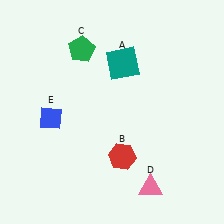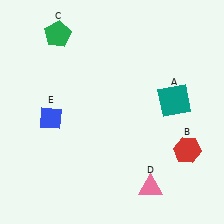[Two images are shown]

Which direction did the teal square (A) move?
The teal square (A) moved right.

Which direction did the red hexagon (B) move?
The red hexagon (B) moved right.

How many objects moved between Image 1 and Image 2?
3 objects moved between the two images.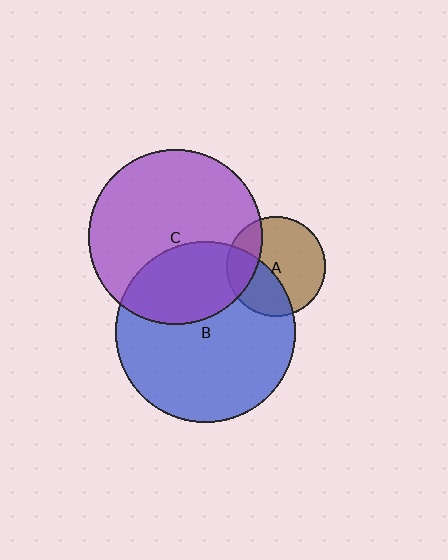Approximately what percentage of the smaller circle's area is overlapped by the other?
Approximately 25%.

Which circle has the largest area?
Circle B (blue).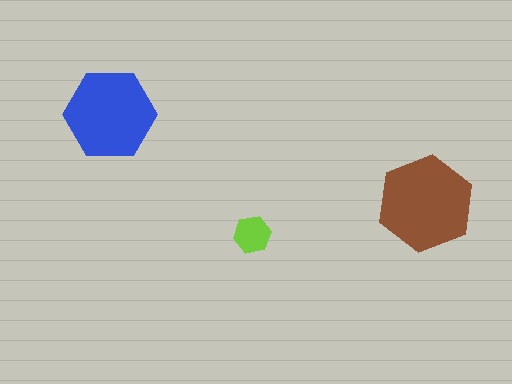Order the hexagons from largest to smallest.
the brown one, the blue one, the lime one.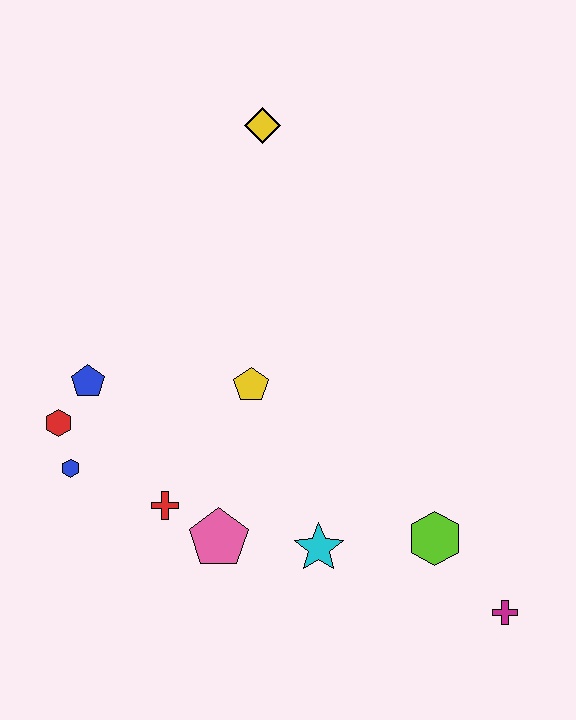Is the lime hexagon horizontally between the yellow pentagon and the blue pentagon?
No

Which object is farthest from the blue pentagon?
The magenta cross is farthest from the blue pentagon.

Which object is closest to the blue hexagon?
The red hexagon is closest to the blue hexagon.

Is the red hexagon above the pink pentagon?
Yes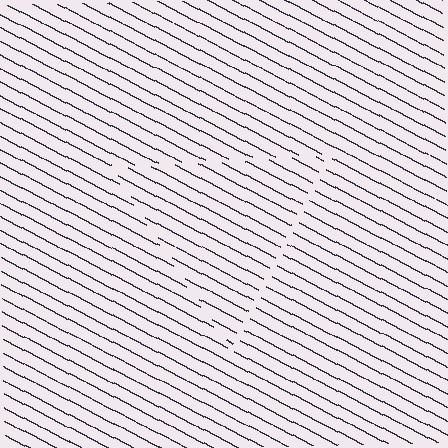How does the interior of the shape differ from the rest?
The interior of the shape contains the same grating, shifted by half a period — the contour is defined by the phase discontinuity where line-ends from the inner and outer gratings abut.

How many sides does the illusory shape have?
3 sides — the line-ends trace a triangle.